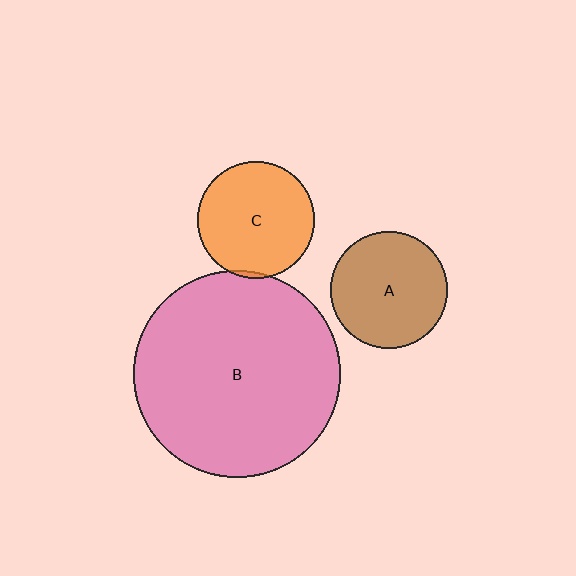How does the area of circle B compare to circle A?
Approximately 3.1 times.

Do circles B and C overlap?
Yes.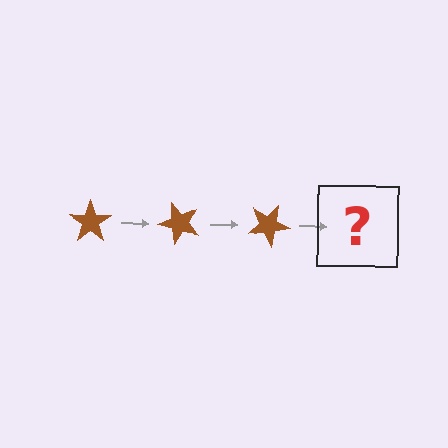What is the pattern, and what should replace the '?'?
The pattern is that the star rotates 50 degrees each step. The '?' should be a brown star rotated 150 degrees.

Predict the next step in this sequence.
The next step is a brown star rotated 150 degrees.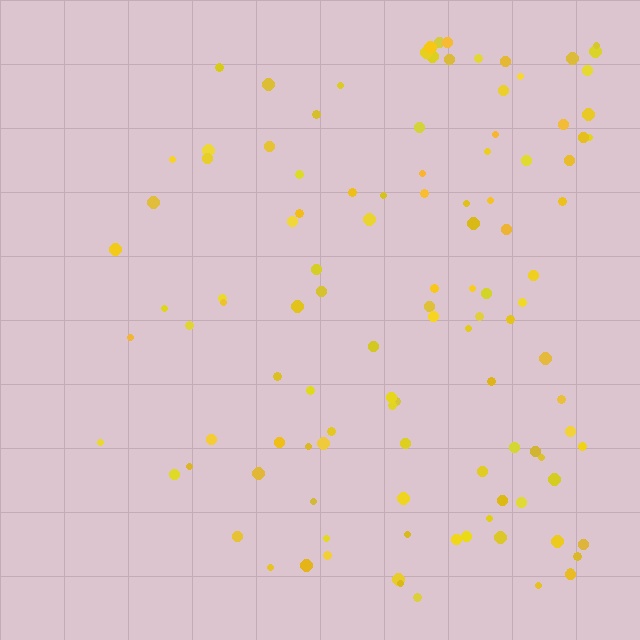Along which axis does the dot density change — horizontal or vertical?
Horizontal.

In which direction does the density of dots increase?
From left to right, with the right side densest.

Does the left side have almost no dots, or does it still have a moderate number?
Still a moderate number, just noticeably fewer than the right.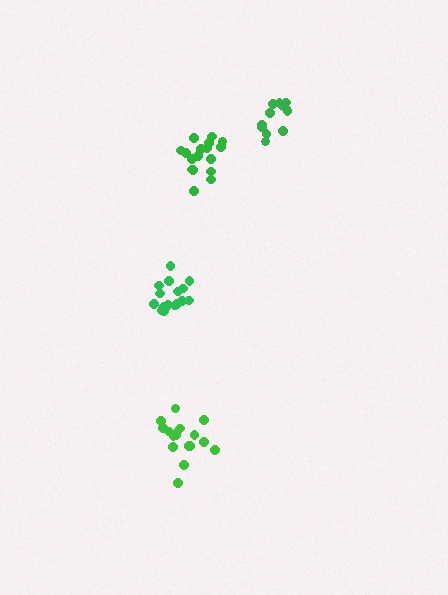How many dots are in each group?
Group 1: 16 dots, Group 2: 17 dots, Group 3: 12 dots, Group 4: 17 dots (62 total).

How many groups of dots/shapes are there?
There are 4 groups.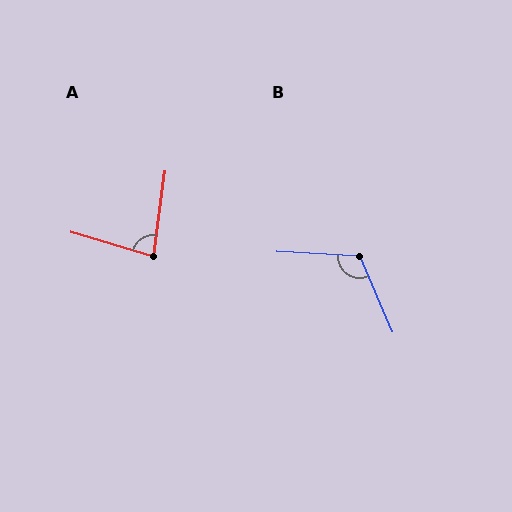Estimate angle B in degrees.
Approximately 116 degrees.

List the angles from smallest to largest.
A (81°), B (116°).